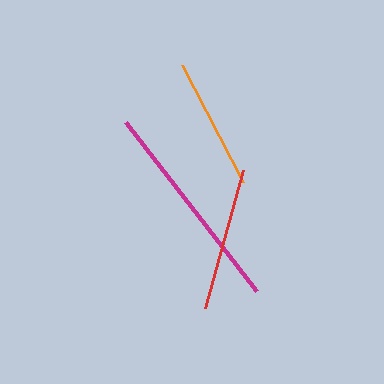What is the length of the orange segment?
The orange segment is approximately 132 pixels long.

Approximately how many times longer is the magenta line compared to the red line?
The magenta line is approximately 1.5 times the length of the red line.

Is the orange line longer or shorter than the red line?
The red line is longer than the orange line.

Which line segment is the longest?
The magenta line is the longest at approximately 214 pixels.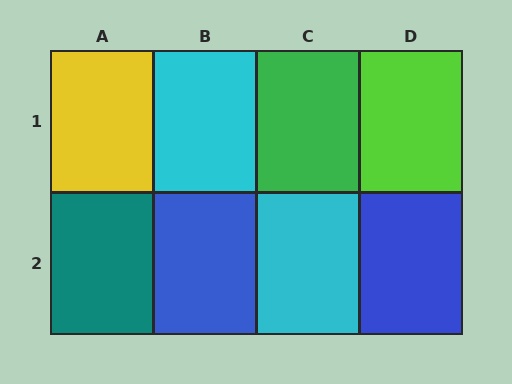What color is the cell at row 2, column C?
Cyan.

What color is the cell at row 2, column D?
Blue.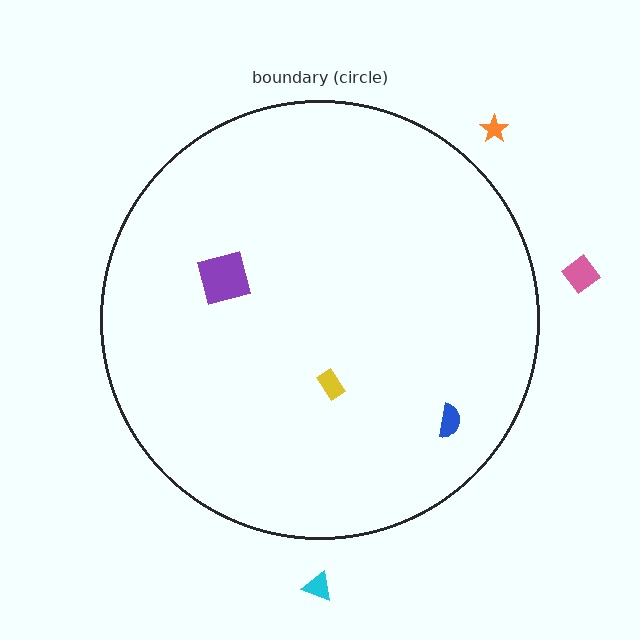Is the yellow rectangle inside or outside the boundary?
Inside.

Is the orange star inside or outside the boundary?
Outside.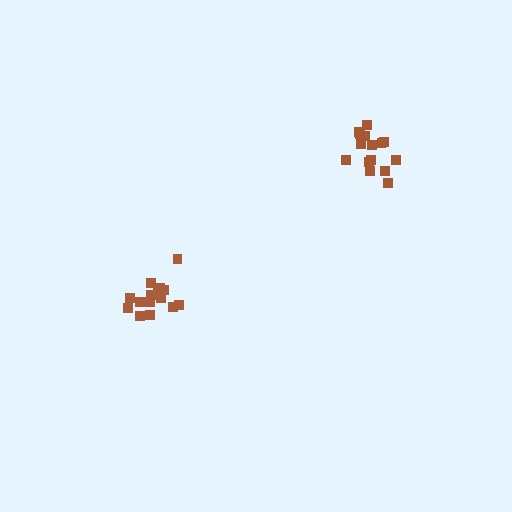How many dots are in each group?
Group 1: 15 dots, Group 2: 15 dots (30 total).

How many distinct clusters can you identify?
There are 2 distinct clusters.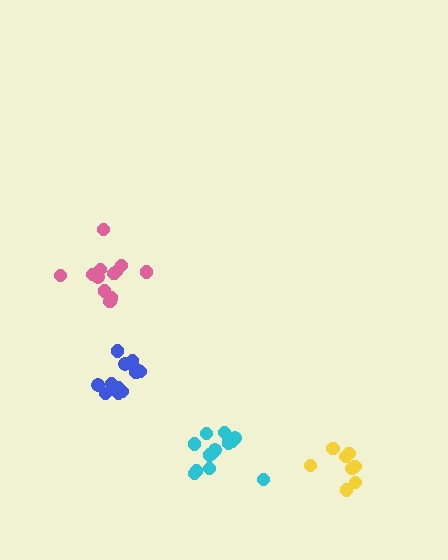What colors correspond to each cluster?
The clusters are colored: yellow, blue, cyan, pink.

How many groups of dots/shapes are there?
There are 4 groups.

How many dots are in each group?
Group 1: 8 dots, Group 2: 14 dots, Group 3: 14 dots, Group 4: 12 dots (48 total).